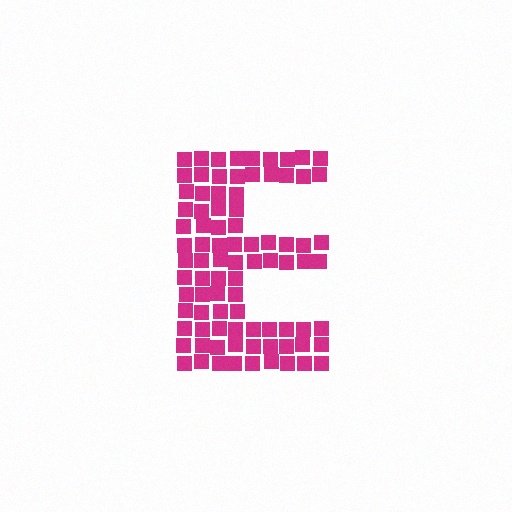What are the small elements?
The small elements are squares.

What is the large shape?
The large shape is the letter E.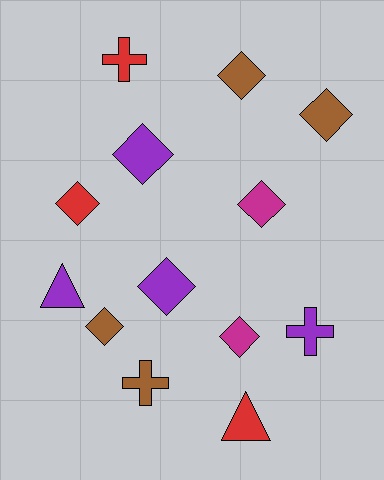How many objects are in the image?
There are 13 objects.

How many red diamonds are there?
There is 1 red diamond.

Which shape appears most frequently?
Diamond, with 8 objects.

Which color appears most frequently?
Purple, with 4 objects.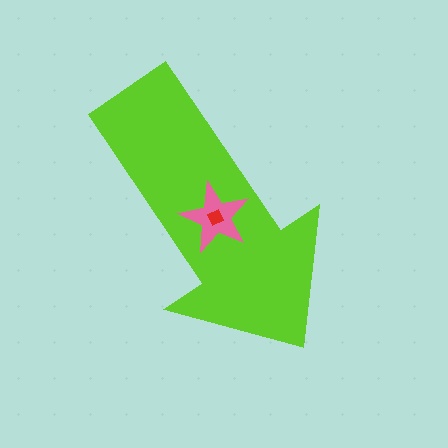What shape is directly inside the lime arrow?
The pink star.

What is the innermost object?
The red square.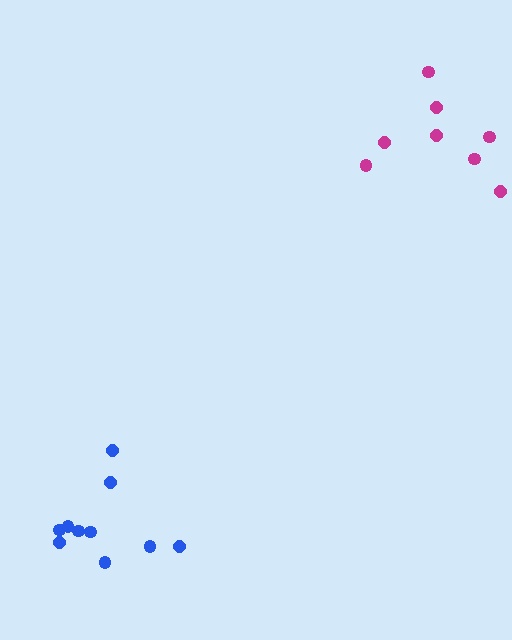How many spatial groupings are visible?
There are 2 spatial groupings.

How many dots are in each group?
Group 1: 8 dots, Group 2: 10 dots (18 total).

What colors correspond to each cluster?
The clusters are colored: magenta, blue.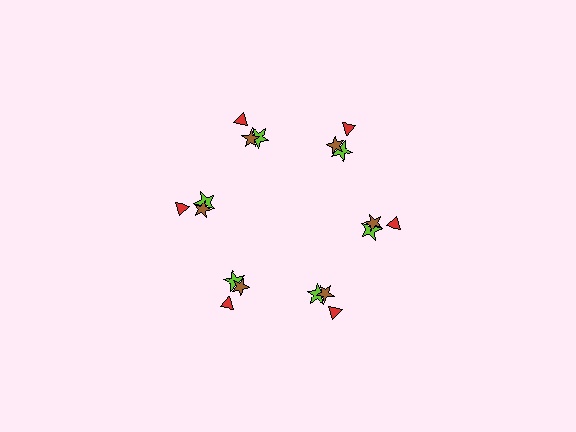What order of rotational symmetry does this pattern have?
This pattern has 6-fold rotational symmetry.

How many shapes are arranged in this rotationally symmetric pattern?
There are 18 shapes, arranged in 6 groups of 3.